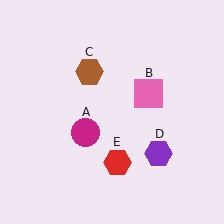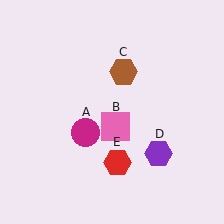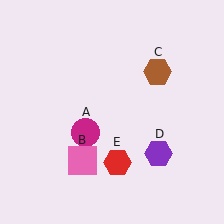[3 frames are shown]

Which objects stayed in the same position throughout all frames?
Magenta circle (object A) and purple hexagon (object D) and red hexagon (object E) remained stationary.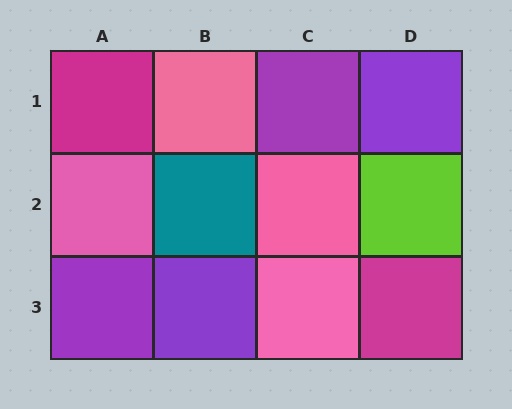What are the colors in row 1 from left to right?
Magenta, pink, purple, purple.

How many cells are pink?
4 cells are pink.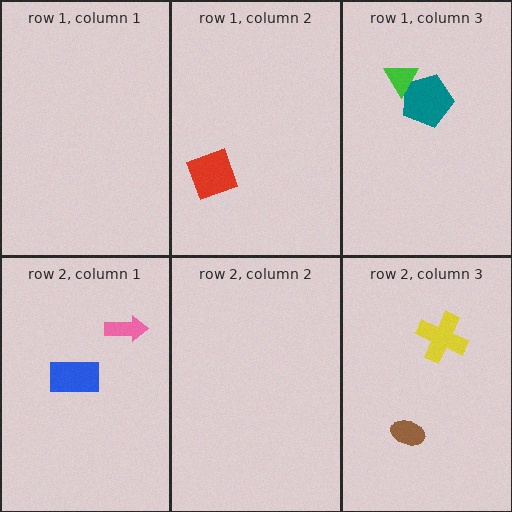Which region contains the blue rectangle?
The row 2, column 1 region.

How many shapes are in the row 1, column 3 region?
2.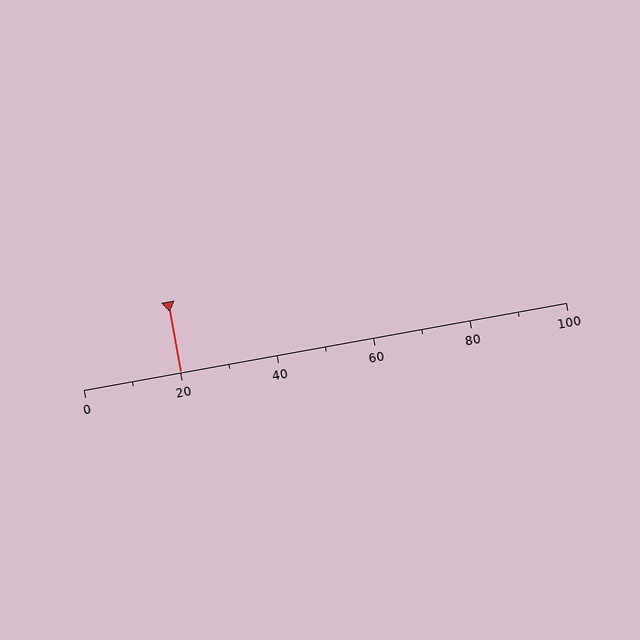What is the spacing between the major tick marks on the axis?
The major ticks are spaced 20 apart.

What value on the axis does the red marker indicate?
The marker indicates approximately 20.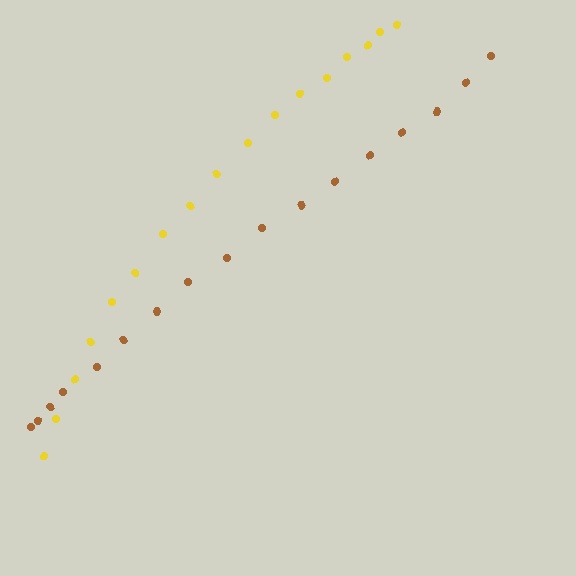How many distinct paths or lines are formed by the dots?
There are 2 distinct paths.